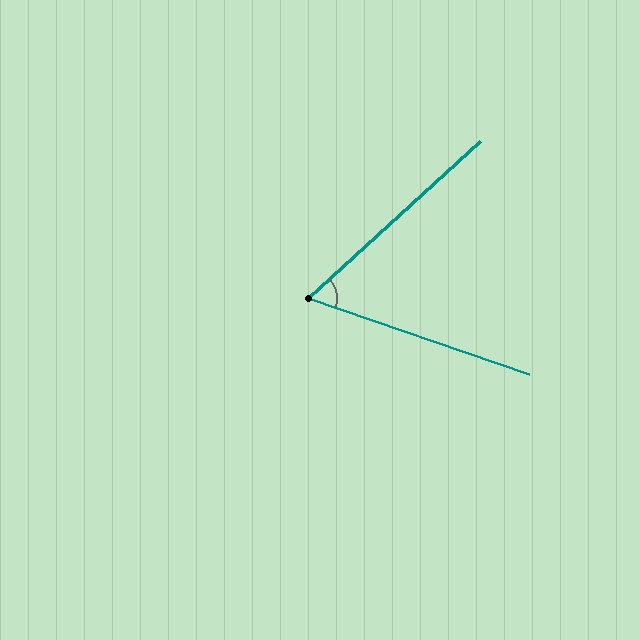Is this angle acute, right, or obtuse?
It is acute.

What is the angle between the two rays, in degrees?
Approximately 61 degrees.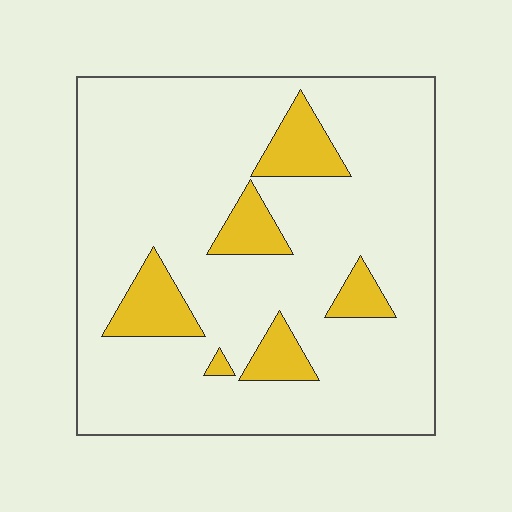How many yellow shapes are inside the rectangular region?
6.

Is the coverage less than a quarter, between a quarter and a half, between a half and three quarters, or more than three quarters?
Less than a quarter.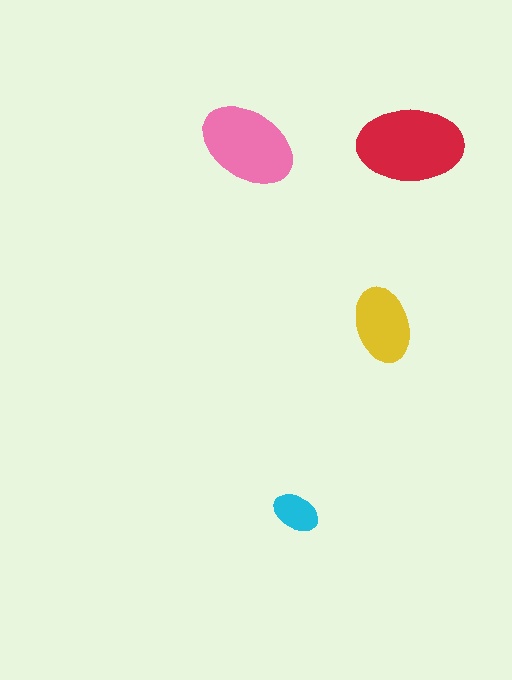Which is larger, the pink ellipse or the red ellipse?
The red one.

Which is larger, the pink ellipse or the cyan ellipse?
The pink one.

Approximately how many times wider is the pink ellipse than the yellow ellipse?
About 1.5 times wider.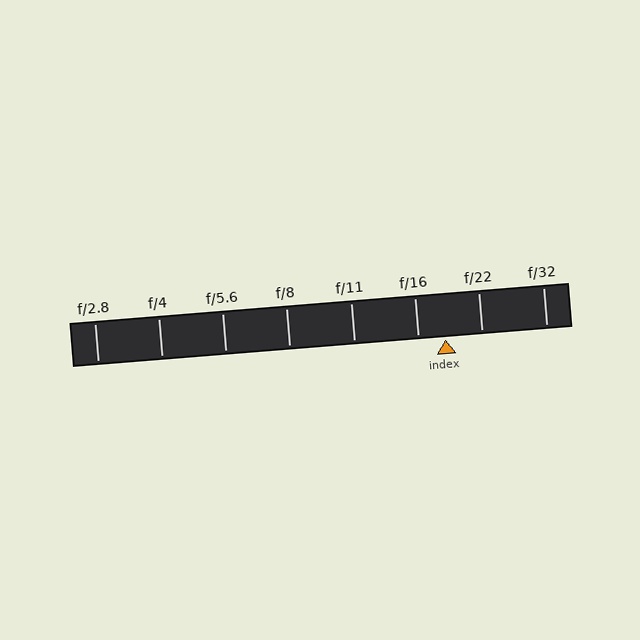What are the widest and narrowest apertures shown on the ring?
The widest aperture shown is f/2.8 and the narrowest is f/32.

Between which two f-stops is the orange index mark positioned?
The index mark is between f/16 and f/22.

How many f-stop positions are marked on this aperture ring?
There are 8 f-stop positions marked.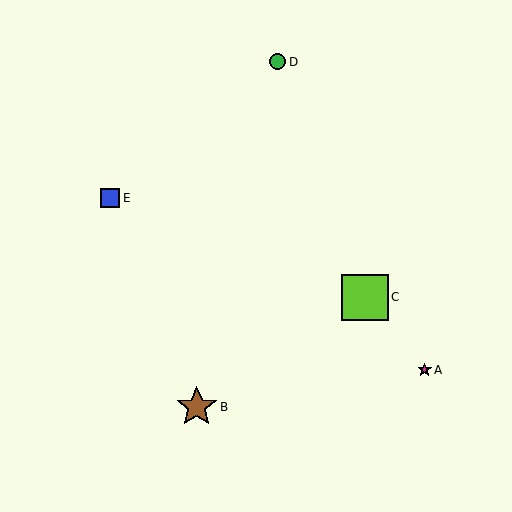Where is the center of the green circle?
The center of the green circle is at (278, 62).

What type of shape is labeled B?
Shape B is a brown star.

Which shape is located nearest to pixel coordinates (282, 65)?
The green circle (labeled D) at (278, 62) is nearest to that location.